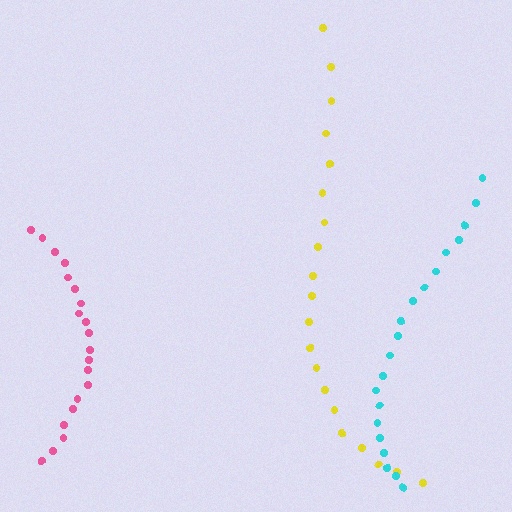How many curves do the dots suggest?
There are 3 distinct paths.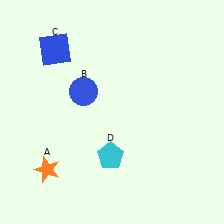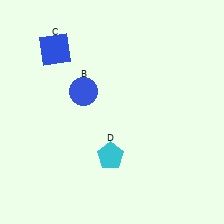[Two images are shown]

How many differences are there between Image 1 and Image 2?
There is 1 difference between the two images.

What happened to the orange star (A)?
The orange star (A) was removed in Image 2. It was in the bottom-left area of Image 1.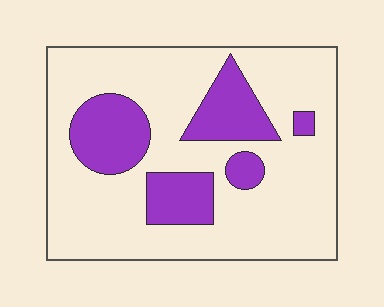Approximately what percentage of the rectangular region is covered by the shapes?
Approximately 25%.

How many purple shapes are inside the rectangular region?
5.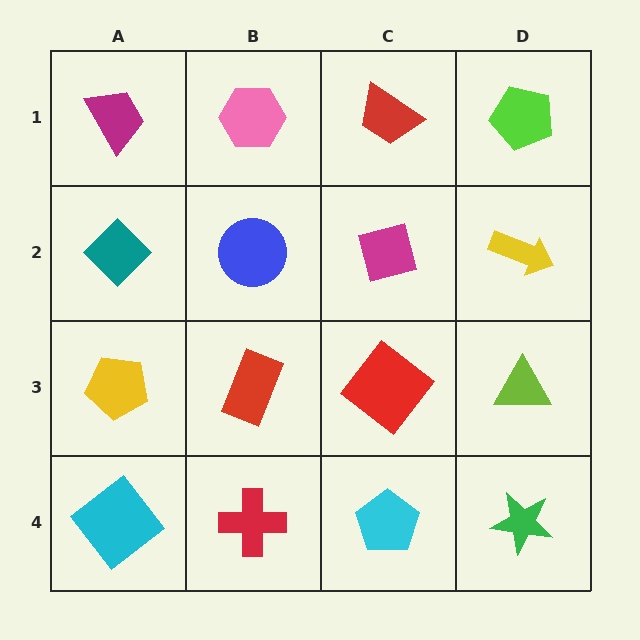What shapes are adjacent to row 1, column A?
A teal diamond (row 2, column A), a pink hexagon (row 1, column B).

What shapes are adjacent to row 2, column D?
A lime pentagon (row 1, column D), a lime triangle (row 3, column D), a magenta square (row 2, column C).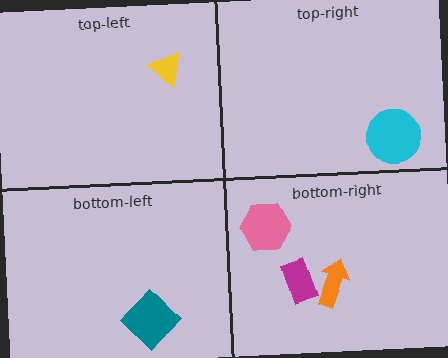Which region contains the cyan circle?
The top-right region.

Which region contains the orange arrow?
The bottom-right region.